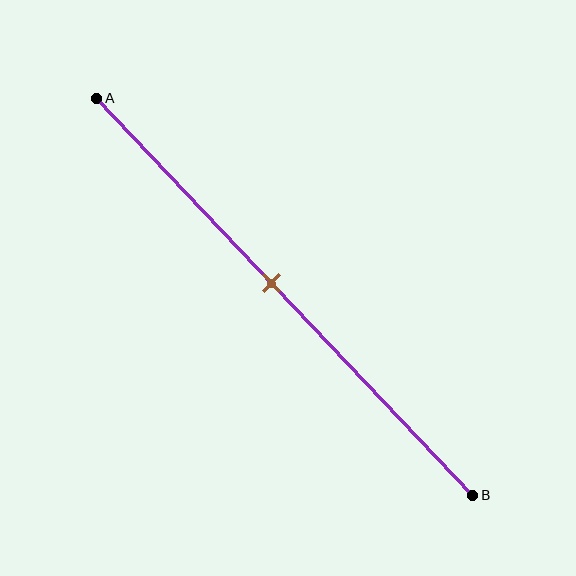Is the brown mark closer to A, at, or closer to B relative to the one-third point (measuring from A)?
The brown mark is closer to point B than the one-third point of segment AB.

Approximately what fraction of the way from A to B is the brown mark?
The brown mark is approximately 45% of the way from A to B.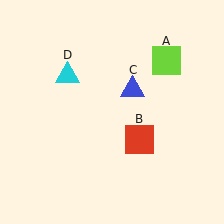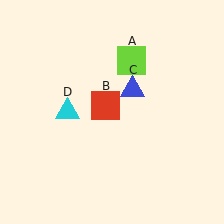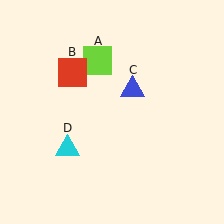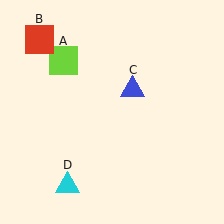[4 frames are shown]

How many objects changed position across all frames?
3 objects changed position: lime square (object A), red square (object B), cyan triangle (object D).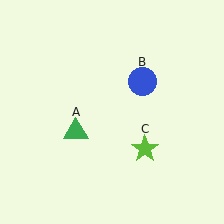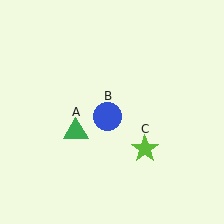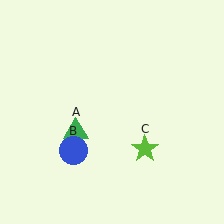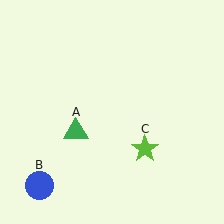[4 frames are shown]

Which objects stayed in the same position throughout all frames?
Green triangle (object A) and lime star (object C) remained stationary.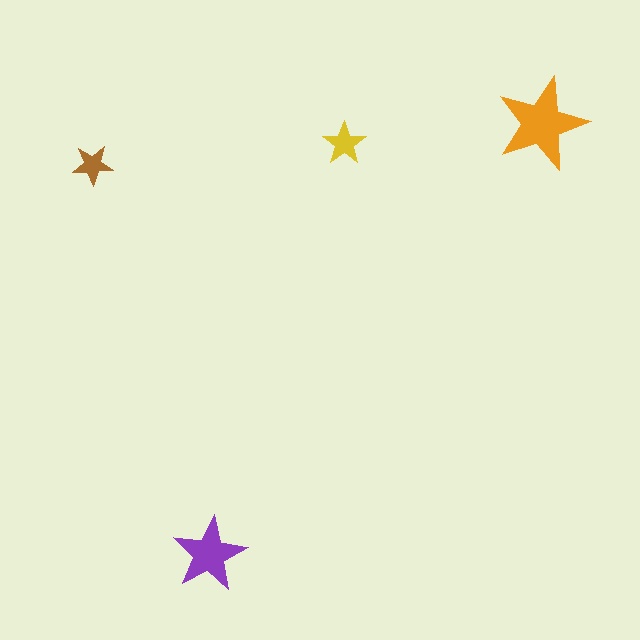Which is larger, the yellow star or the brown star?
The yellow one.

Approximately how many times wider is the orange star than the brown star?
About 2.5 times wider.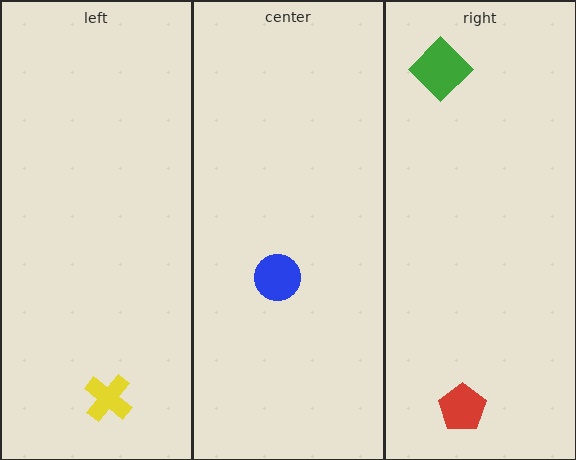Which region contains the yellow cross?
The left region.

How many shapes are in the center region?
1.